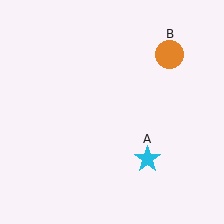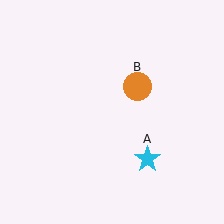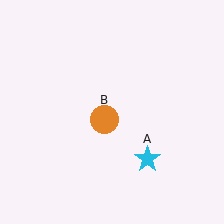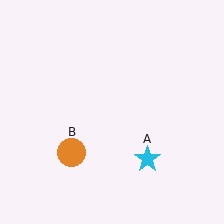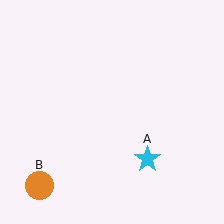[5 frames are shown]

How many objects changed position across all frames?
1 object changed position: orange circle (object B).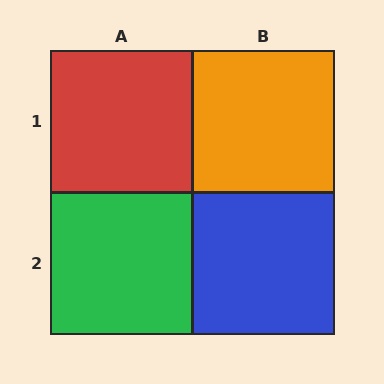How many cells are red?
1 cell is red.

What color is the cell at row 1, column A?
Red.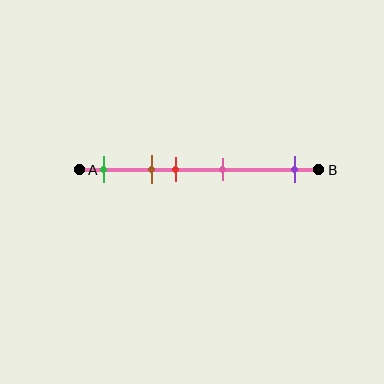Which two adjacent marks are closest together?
The brown and red marks are the closest adjacent pair.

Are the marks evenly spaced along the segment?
No, the marks are not evenly spaced.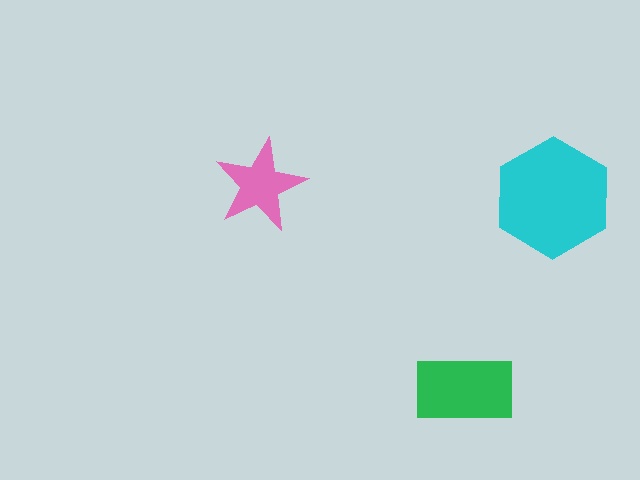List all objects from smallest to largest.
The pink star, the green rectangle, the cyan hexagon.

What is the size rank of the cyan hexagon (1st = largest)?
1st.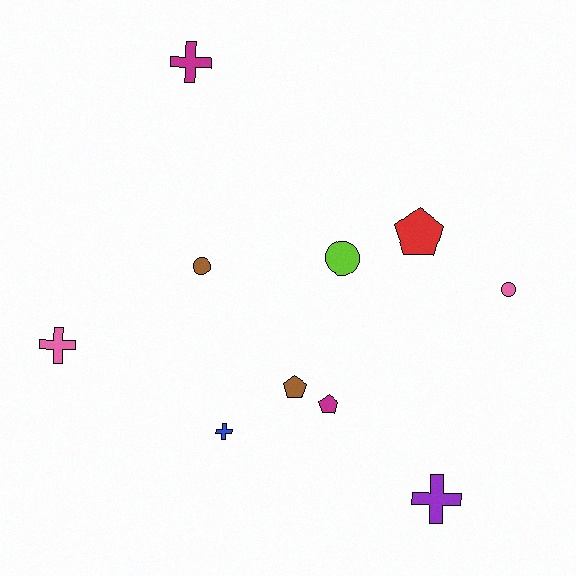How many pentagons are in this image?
There are 3 pentagons.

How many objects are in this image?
There are 10 objects.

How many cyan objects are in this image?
There are no cyan objects.